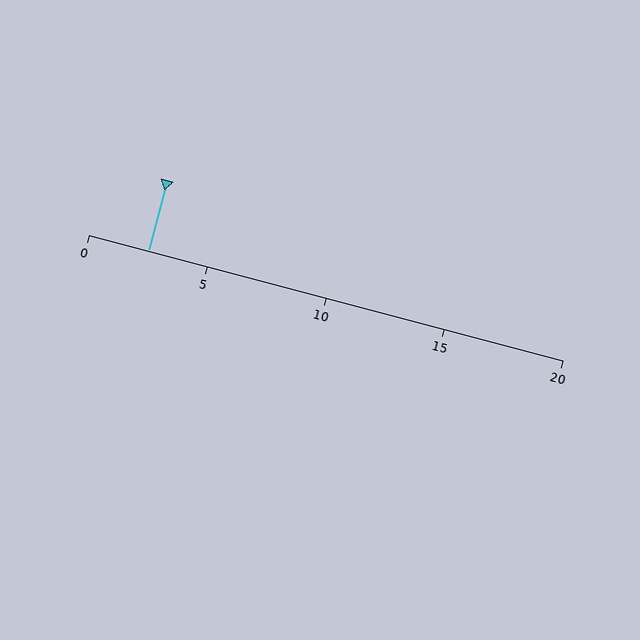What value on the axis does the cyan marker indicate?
The marker indicates approximately 2.5.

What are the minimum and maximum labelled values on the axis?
The axis runs from 0 to 20.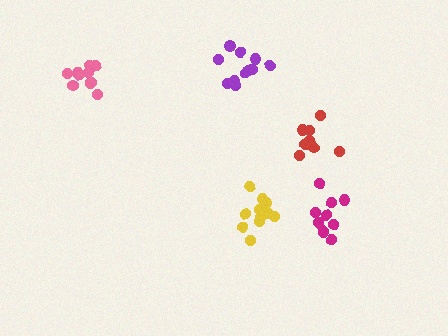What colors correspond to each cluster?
The clusters are colored: purple, magenta, yellow, red, pink.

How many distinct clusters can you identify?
There are 5 distinct clusters.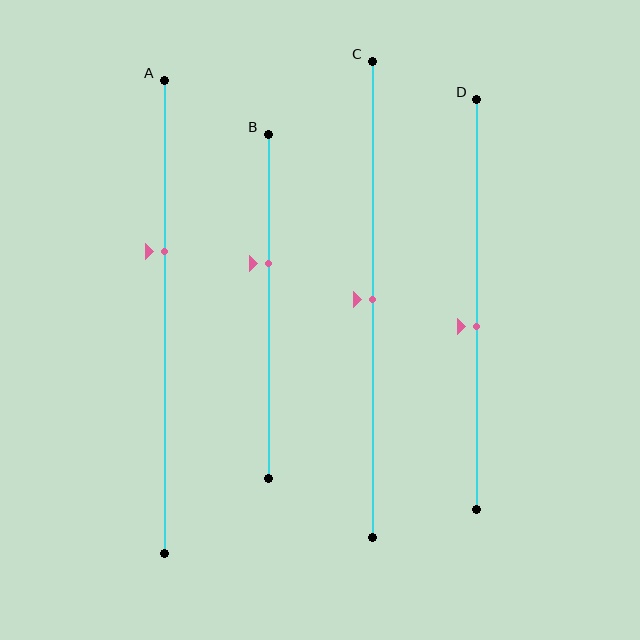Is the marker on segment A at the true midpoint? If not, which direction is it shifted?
No, the marker on segment A is shifted upward by about 14% of the segment length.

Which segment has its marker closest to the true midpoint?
Segment C has its marker closest to the true midpoint.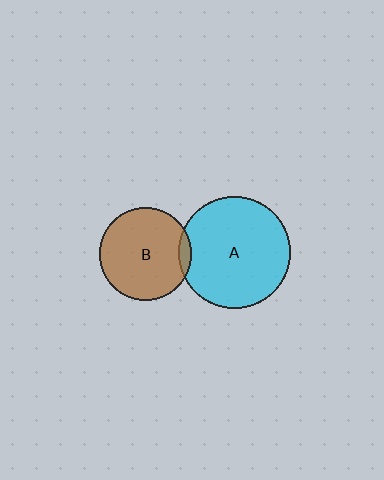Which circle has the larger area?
Circle A (cyan).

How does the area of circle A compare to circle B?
Approximately 1.5 times.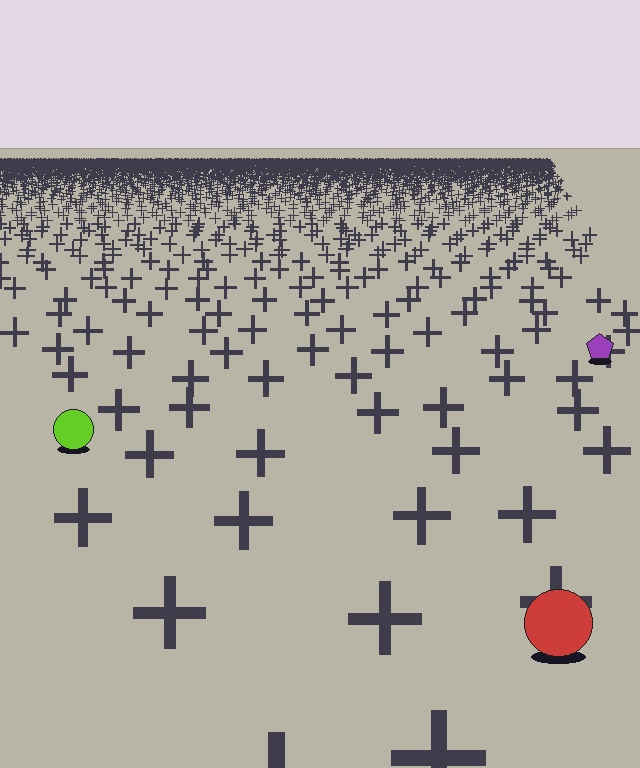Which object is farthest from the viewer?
The purple pentagon is farthest from the viewer. It appears smaller and the ground texture around it is denser.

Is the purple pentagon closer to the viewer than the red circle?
No. The red circle is closer — you can tell from the texture gradient: the ground texture is coarser near it.